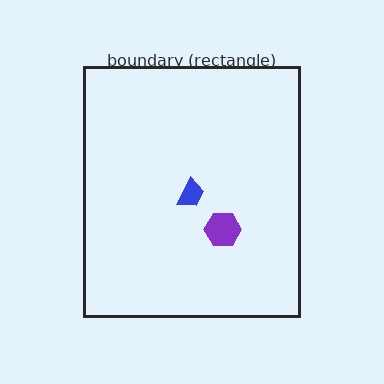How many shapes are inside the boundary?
2 inside, 0 outside.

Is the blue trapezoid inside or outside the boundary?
Inside.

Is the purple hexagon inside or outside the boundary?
Inside.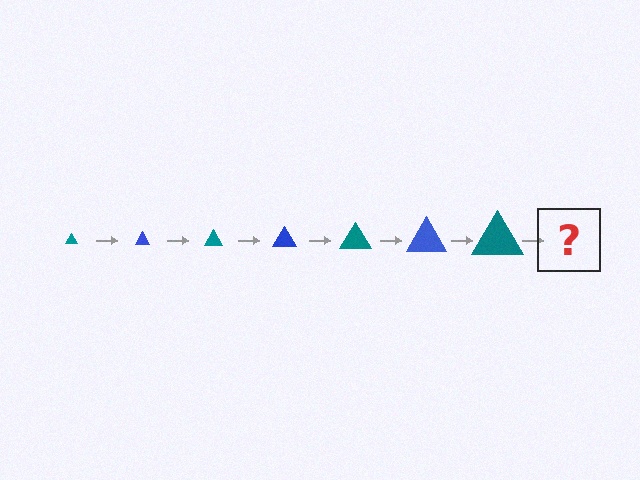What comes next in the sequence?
The next element should be a blue triangle, larger than the previous one.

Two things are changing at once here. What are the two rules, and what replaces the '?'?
The two rules are that the triangle grows larger each step and the color cycles through teal and blue. The '?' should be a blue triangle, larger than the previous one.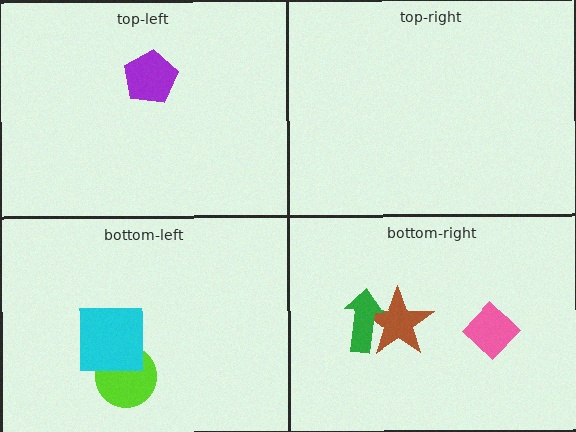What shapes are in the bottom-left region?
The lime circle, the cyan square.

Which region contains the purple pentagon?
The top-left region.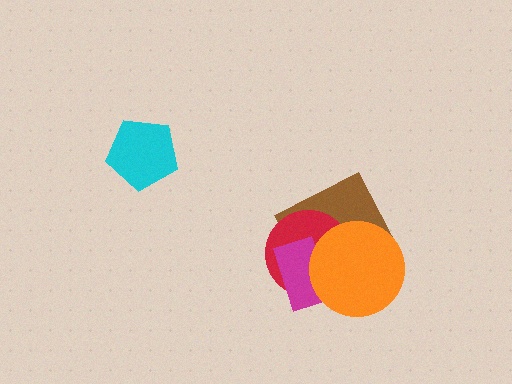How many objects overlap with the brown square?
3 objects overlap with the brown square.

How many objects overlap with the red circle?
3 objects overlap with the red circle.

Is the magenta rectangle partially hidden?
Yes, it is partially covered by another shape.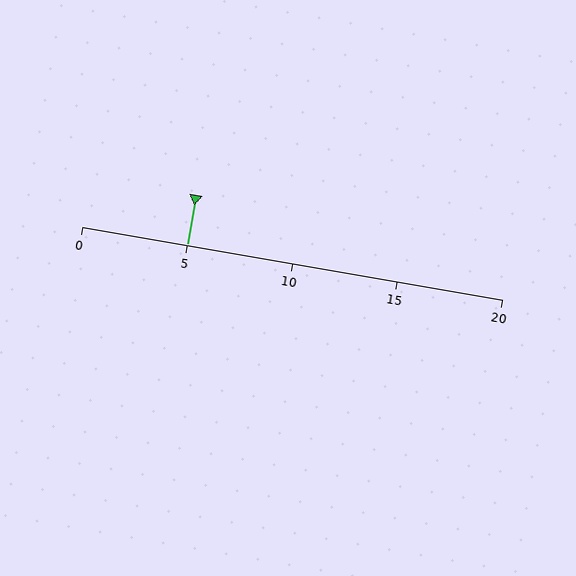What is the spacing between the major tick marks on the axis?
The major ticks are spaced 5 apart.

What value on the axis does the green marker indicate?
The marker indicates approximately 5.